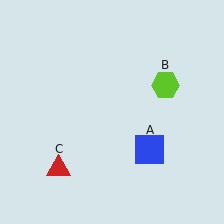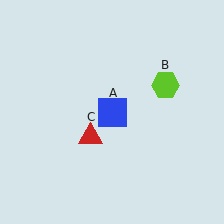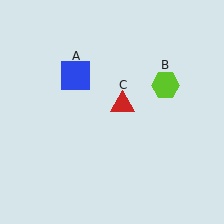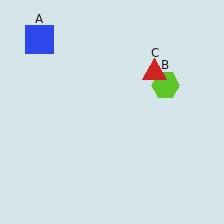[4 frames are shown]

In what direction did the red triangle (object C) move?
The red triangle (object C) moved up and to the right.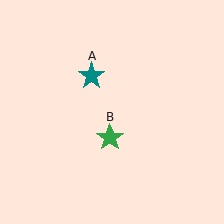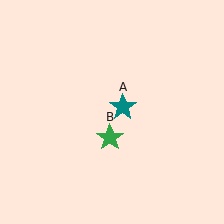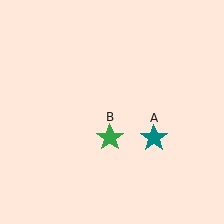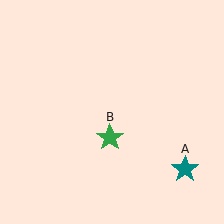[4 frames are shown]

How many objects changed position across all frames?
1 object changed position: teal star (object A).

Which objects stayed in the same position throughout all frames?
Green star (object B) remained stationary.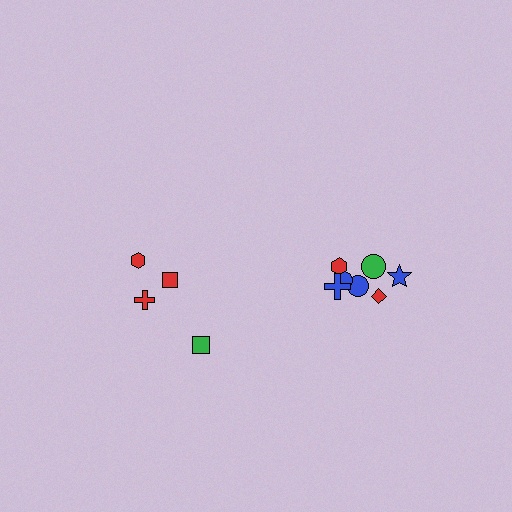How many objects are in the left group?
There are 4 objects.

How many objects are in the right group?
There are 7 objects.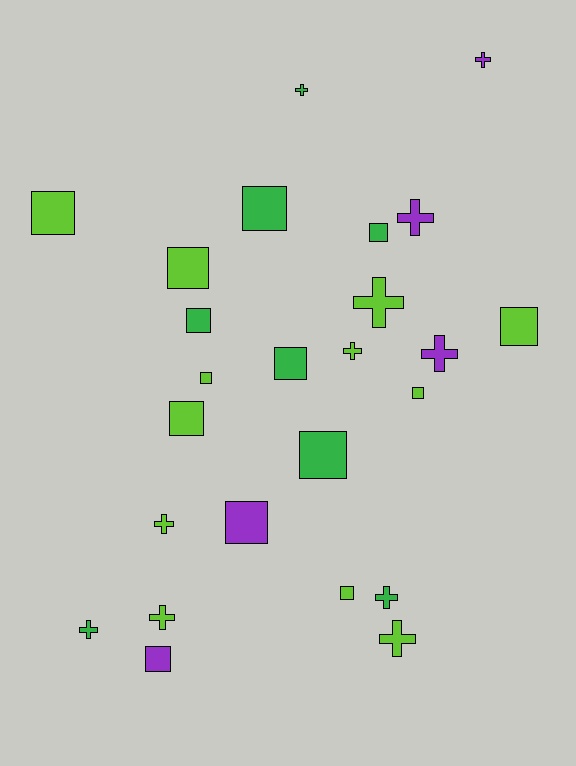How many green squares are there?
There are 5 green squares.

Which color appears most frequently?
Lime, with 12 objects.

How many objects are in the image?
There are 25 objects.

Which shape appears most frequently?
Square, with 14 objects.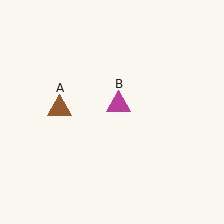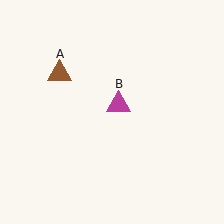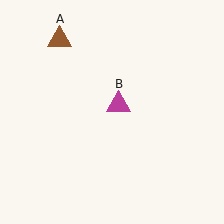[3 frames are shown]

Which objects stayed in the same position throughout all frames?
Magenta triangle (object B) remained stationary.